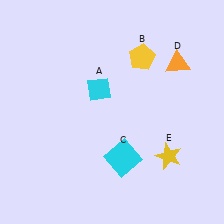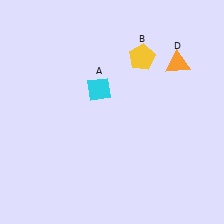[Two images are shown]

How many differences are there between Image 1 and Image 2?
There are 2 differences between the two images.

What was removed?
The yellow star (E), the cyan square (C) were removed in Image 2.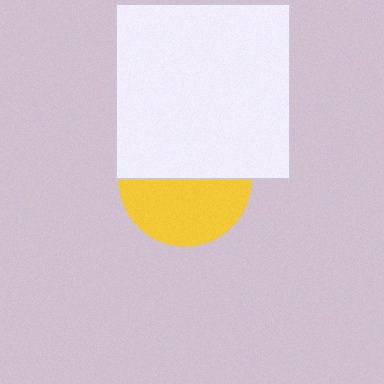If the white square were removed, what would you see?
You would see the complete yellow circle.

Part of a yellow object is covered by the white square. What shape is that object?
It is a circle.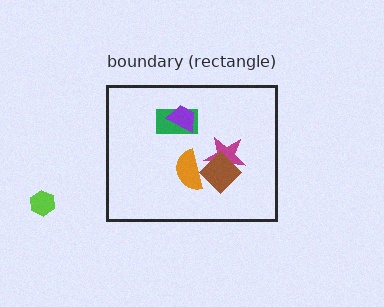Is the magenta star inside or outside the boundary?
Inside.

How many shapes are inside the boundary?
5 inside, 1 outside.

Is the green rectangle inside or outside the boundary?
Inside.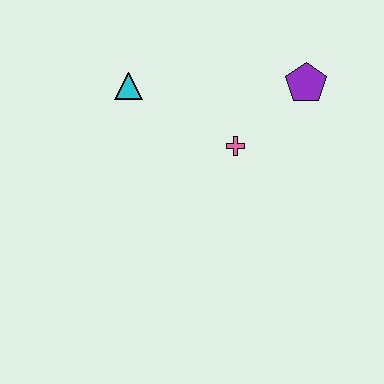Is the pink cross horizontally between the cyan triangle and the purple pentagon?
Yes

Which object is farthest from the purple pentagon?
The cyan triangle is farthest from the purple pentagon.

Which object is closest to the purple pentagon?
The pink cross is closest to the purple pentagon.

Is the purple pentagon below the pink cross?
No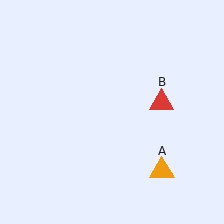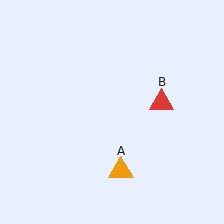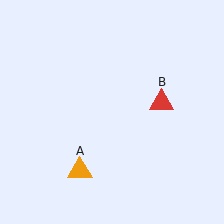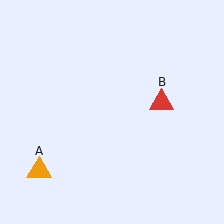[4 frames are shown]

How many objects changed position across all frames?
1 object changed position: orange triangle (object A).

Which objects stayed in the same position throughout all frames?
Red triangle (object B) remained stationary.